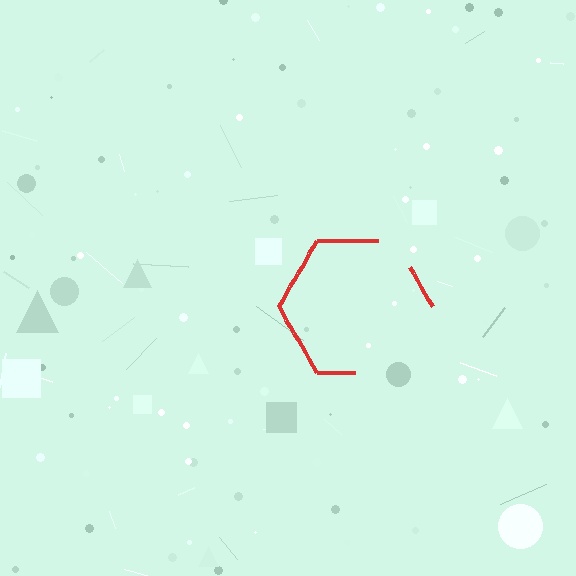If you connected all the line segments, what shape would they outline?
They would outline a hexagon.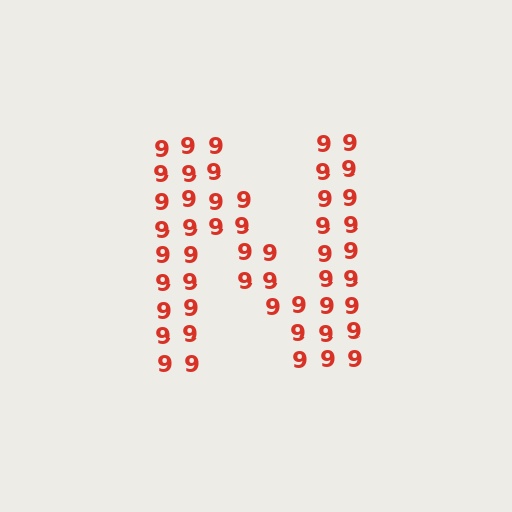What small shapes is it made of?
It is made of small digit 9's.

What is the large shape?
The large shape is the letter N.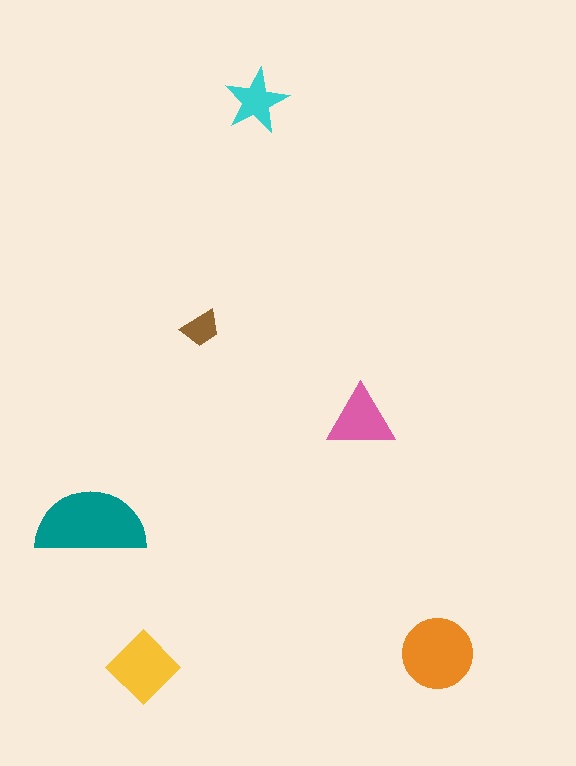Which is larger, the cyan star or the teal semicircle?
The teal semicircle.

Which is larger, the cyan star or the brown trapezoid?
The cyan star.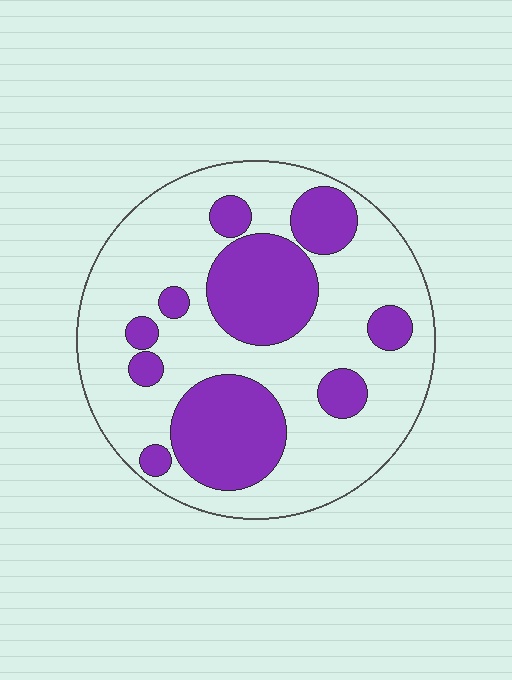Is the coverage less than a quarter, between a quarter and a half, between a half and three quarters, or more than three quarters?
Between a quarter and a half.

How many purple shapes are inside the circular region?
10.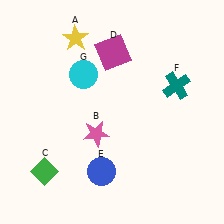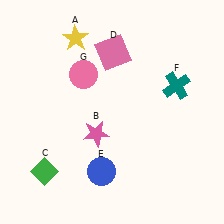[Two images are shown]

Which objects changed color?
D changed from magenta to pink. G changed from cyan to pink.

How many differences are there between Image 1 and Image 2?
There are 2 differences between the two images.